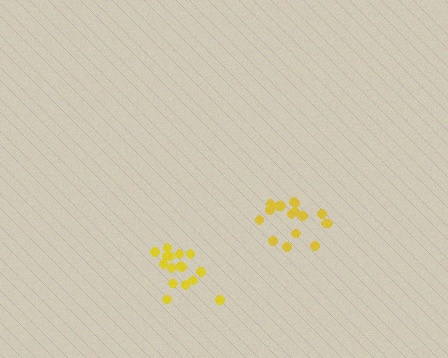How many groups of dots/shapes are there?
There are 2 groups.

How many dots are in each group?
Group 1: 17 dots, Group 2: 16 dots (33 total).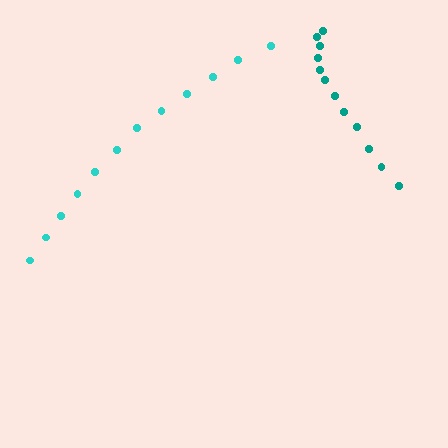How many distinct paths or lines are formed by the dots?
There are 2 distinct paths.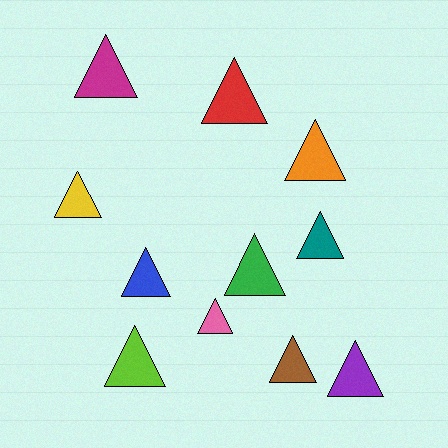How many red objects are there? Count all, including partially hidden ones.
There is 1 red object.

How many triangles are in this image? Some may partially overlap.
There are 11 triangles.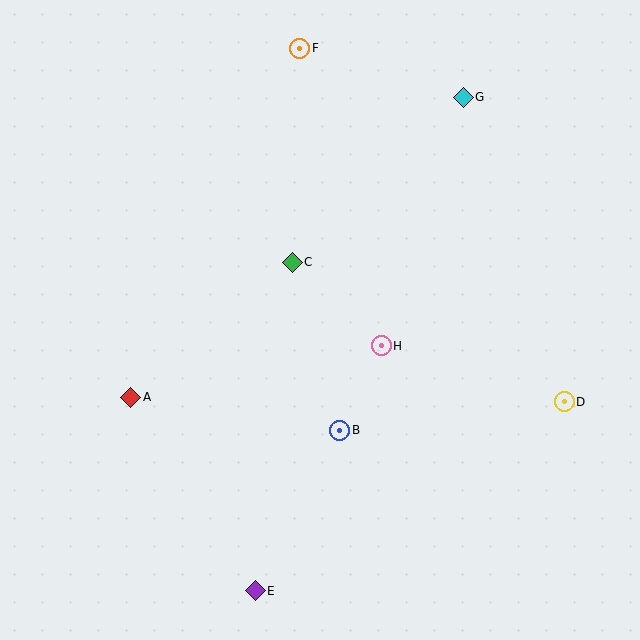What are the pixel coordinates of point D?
Point D is at (564, 402).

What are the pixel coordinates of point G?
Point G is at (463, 97).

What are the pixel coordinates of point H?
Point H is at (381, 346).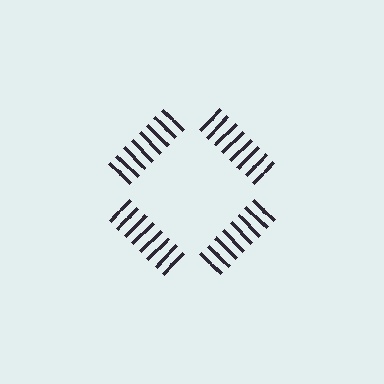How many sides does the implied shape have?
4 sides — the line-ends trace a square.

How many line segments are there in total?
32 — 8 along each of the 4 edges.